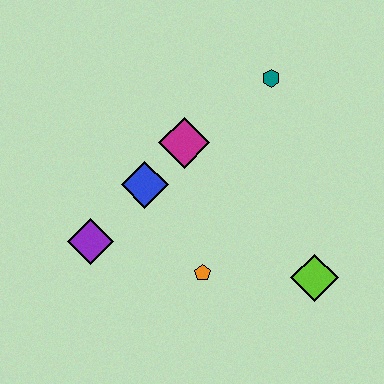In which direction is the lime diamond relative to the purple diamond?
The lime diamond is to the right of the purple diamond.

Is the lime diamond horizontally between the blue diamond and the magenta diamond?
No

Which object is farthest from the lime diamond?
The purple diamond is farthest from the lime diamond.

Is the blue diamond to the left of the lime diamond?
Yes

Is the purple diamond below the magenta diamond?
Yes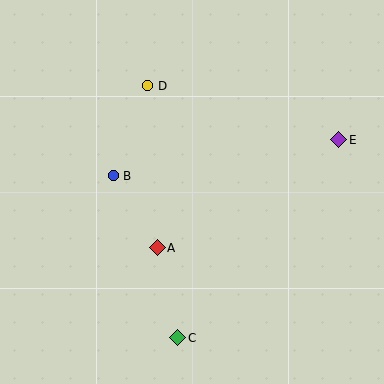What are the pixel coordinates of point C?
Point C is at (178, 338).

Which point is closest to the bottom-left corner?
Point C is closest to the bottom-left corner.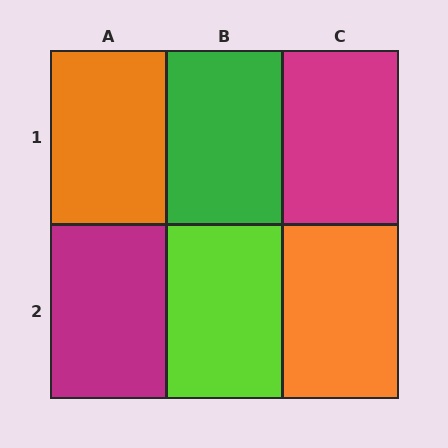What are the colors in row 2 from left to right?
Magenta, lime, orange.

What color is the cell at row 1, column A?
Orange.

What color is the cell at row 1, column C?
Magenta.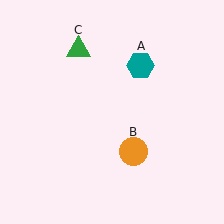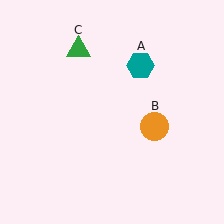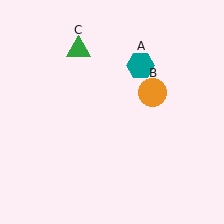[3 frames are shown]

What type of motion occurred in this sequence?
The orange circle (object B) rotated counterclockwise around the center of the scene.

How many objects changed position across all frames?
1 object changed position: orange circle (object B).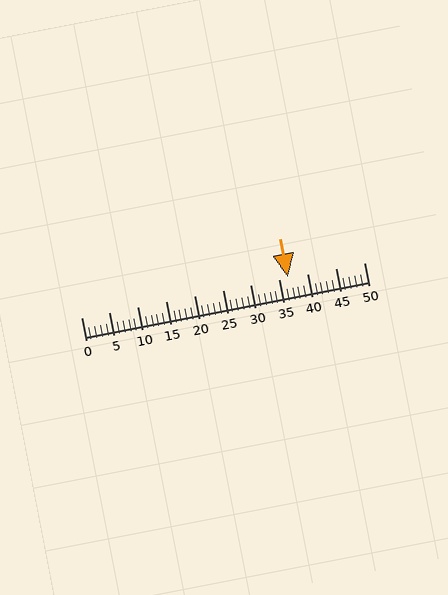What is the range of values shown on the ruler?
The ruler shows values from 0 to 50.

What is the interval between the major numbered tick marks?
The major tick marks are spaced 5 units apart.